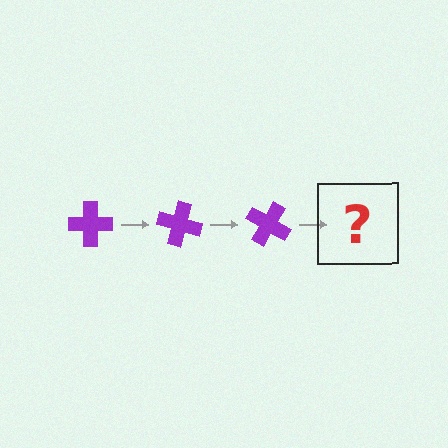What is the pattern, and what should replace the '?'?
The pattern is that the cross rotates 15 degrees each step. The '?' should be a purple cross rotated 45 degrees.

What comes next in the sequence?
The next element should be a purple cross rotated 45 degrees.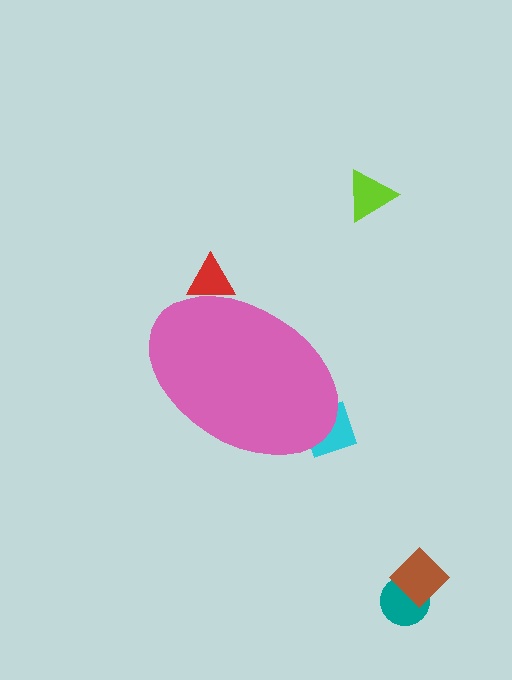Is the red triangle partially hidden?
Yes, the red triangle is partially hidden behind the pink ellipse.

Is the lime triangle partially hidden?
No, the lime triangle is fully visible.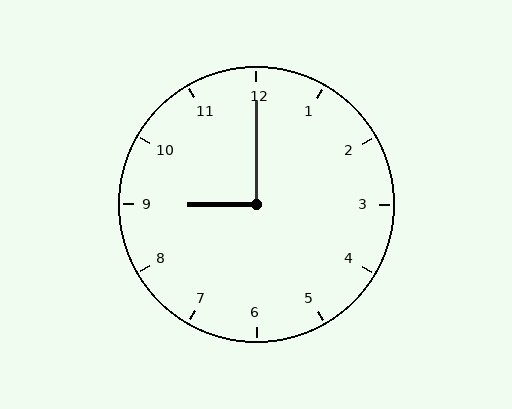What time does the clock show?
9:00.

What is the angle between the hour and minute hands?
Approximately 90 degrees.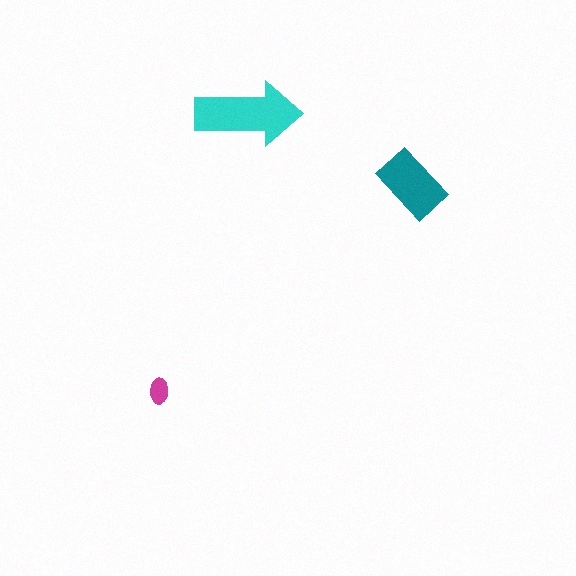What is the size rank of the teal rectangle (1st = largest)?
2nd.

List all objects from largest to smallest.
The cyan arrow, the teal rectangle, the magenta ellipse.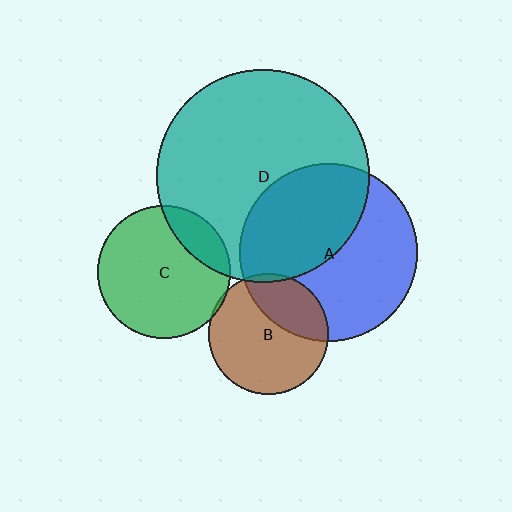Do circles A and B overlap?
Yes.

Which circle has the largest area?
Circle D (teal).